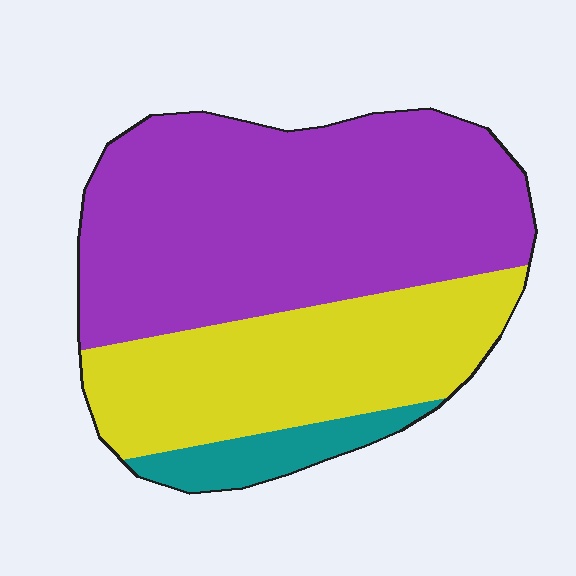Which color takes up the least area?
Teal, at roughly 10%.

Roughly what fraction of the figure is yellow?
Yellow takes up about one third (1/3) of the figure.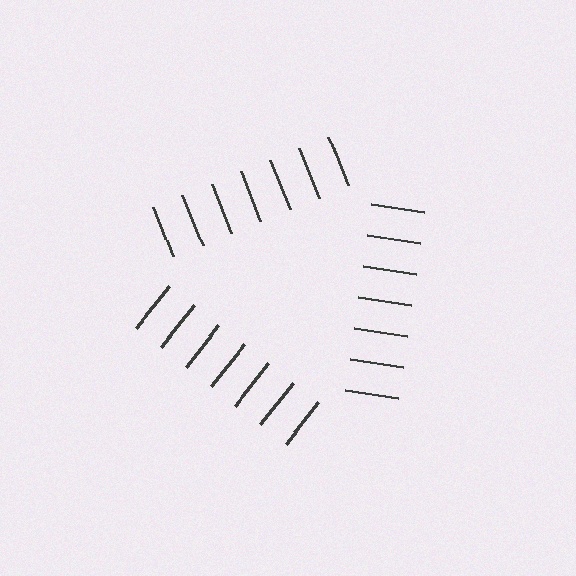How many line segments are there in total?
21 — 7 along each of the 3 edges.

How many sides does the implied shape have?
3 sides — the line-ends trace a triangle.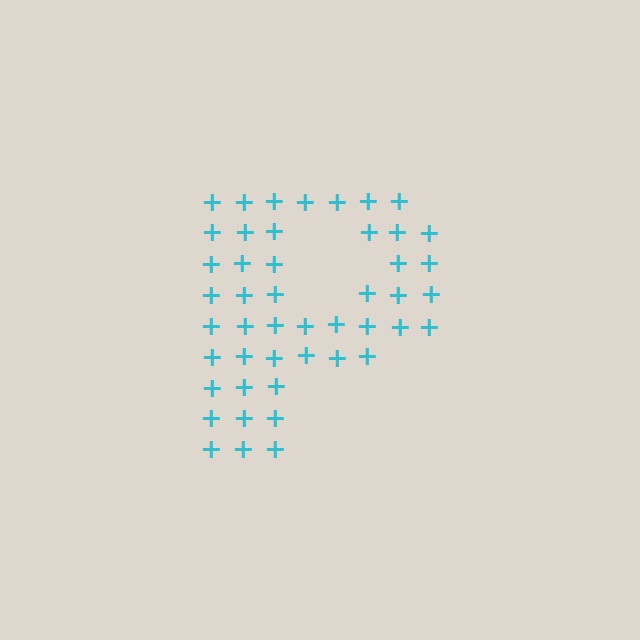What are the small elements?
The small elements are plus signs.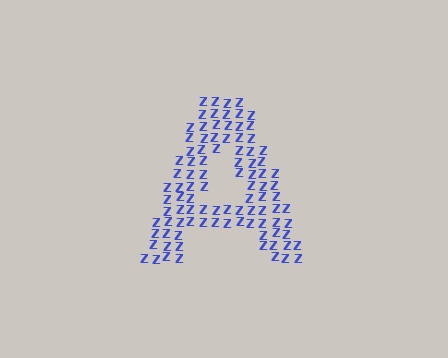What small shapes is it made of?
It is made of small letter Z's.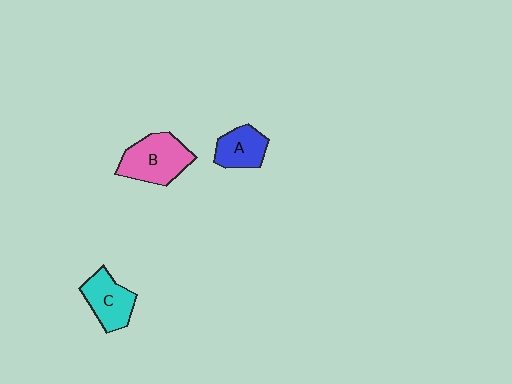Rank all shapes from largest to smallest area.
From largest to smallest: B (pink), C (cyan), A (blue).